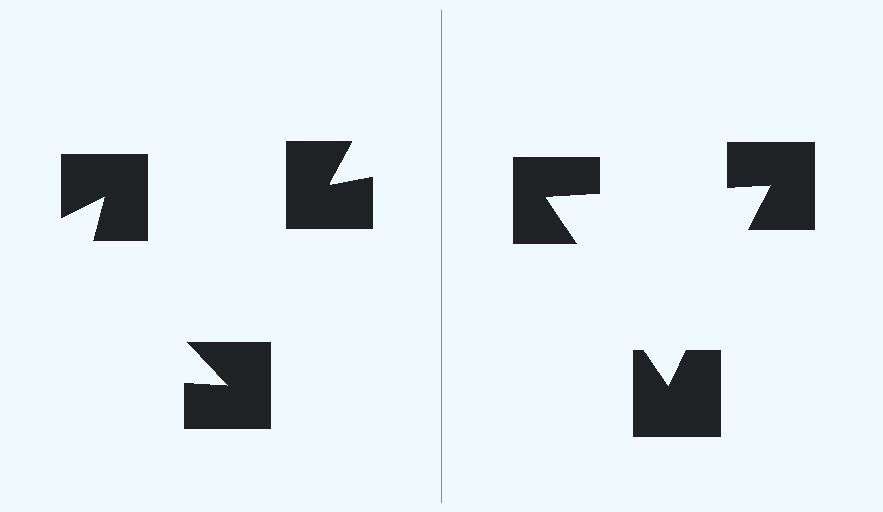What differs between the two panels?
The notched squares are positioned identically on both sides; only the wedge orientations differ. On the right they align to a triangle; on the left they are misaligned.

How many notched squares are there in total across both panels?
6 — 3 on each side.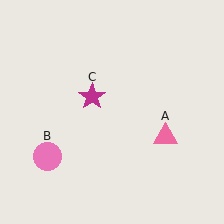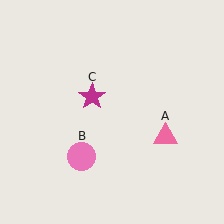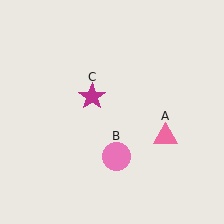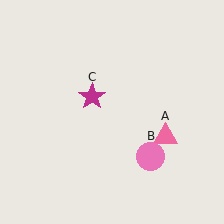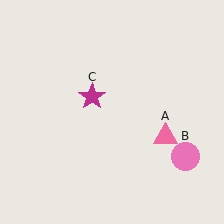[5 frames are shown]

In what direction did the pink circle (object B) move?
The pink circle (object B) moved right.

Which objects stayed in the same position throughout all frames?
Pink triangle (object A) and magenta star (object C) remained stationary.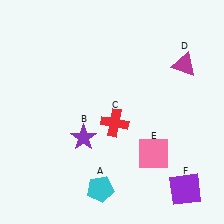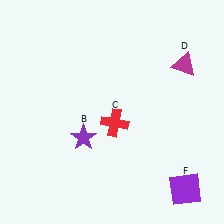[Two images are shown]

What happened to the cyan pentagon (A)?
The cyan pentagon (A) was removed in Image 2. It was in the bottom-left area of Image 1.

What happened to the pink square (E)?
The pink square (E) was removed in Image 2. It was in the bottom-right area of Image 1.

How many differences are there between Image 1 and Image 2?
There are 2 differences between the two images.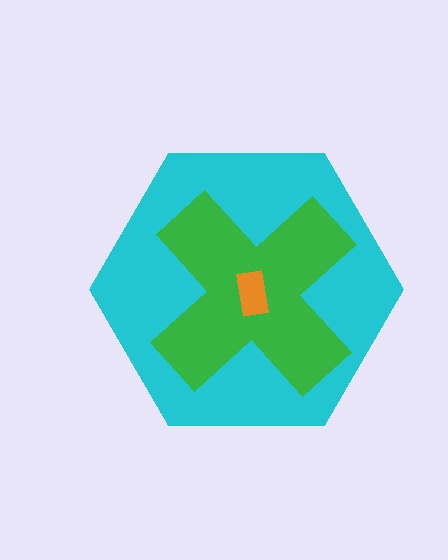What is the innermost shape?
The orange rectangle.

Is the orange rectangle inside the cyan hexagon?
Yes.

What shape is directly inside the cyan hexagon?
The green cross.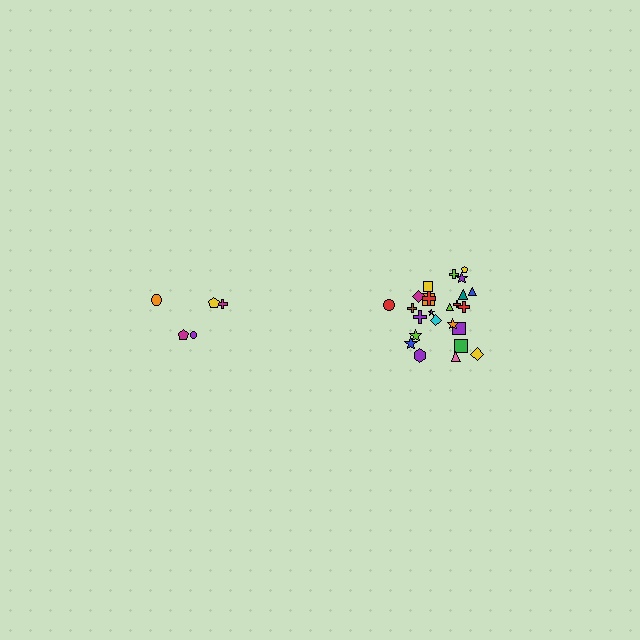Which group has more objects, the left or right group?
The right group.